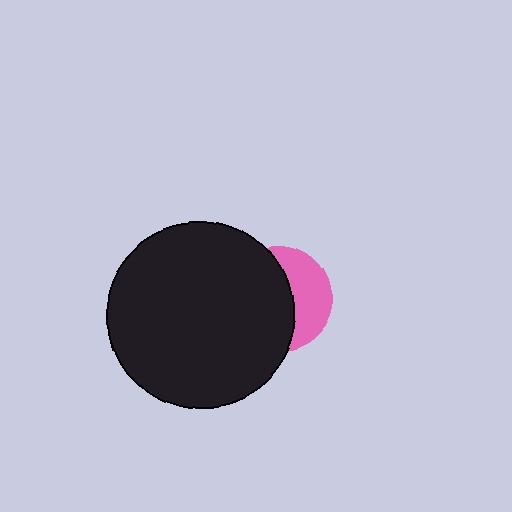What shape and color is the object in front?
The object in front is a black circle.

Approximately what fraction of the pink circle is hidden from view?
Roughly 60% of the pink circle is hidden behind the black circle.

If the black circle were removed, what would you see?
You would see the complete pink circle.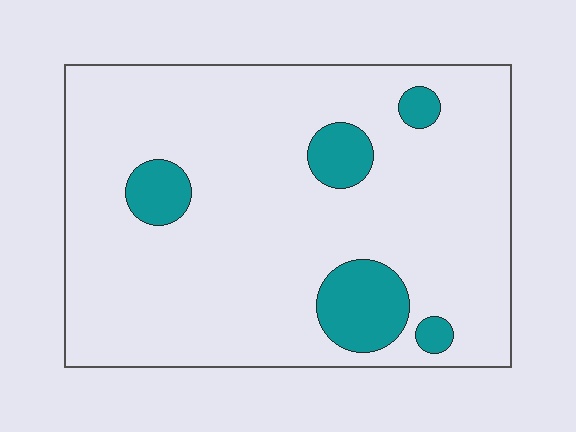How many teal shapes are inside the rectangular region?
5.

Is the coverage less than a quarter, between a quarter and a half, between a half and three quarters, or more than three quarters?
Less than a quarter.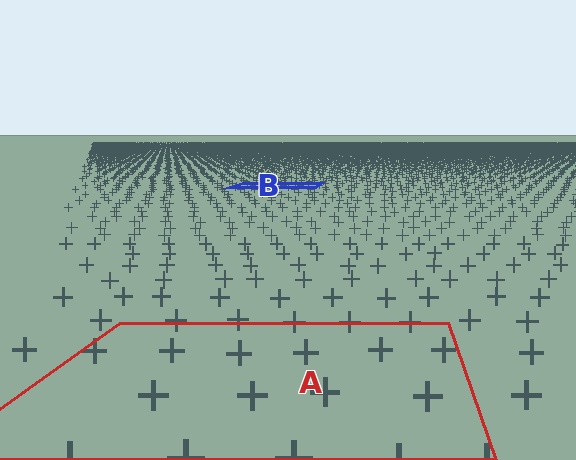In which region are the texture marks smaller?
The texture marks are smaller in region B, because it is farther away.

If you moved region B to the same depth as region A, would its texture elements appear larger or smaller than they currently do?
They would appear larger. At a closer depth, the same texture elements are projected at a bigger on-screen size.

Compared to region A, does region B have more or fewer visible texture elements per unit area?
Region B has more texture elements per unit area — they are packed more densely because it is farther away.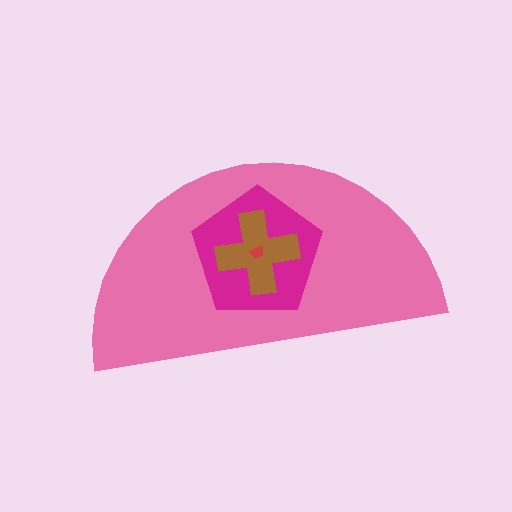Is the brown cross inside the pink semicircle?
Yes.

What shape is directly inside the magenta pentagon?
The brown cross.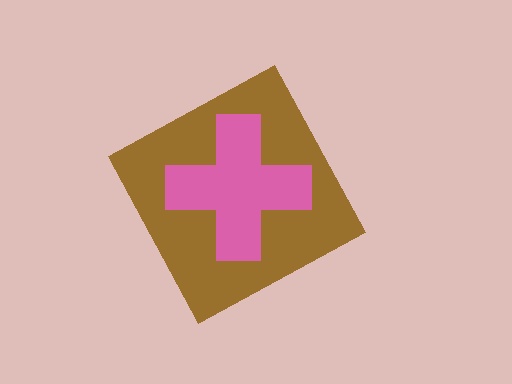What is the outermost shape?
The brown diamond.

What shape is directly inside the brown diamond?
The pink cross.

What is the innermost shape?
The pink cross.